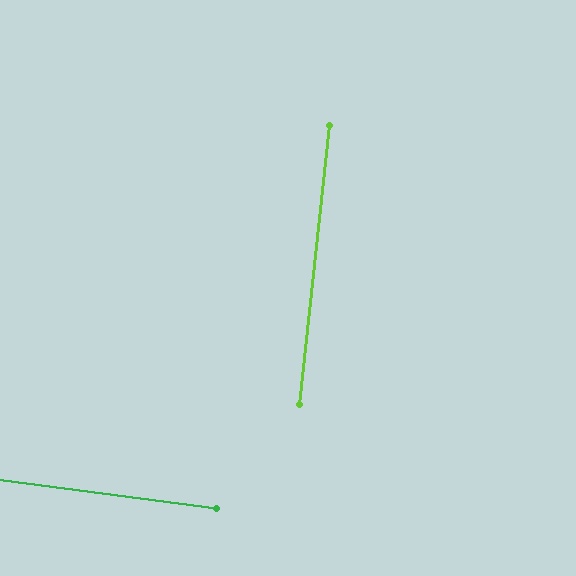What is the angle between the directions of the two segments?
Approximately 88 degrees.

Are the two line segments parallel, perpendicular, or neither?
Perpendicular — they meet at approximately 88°.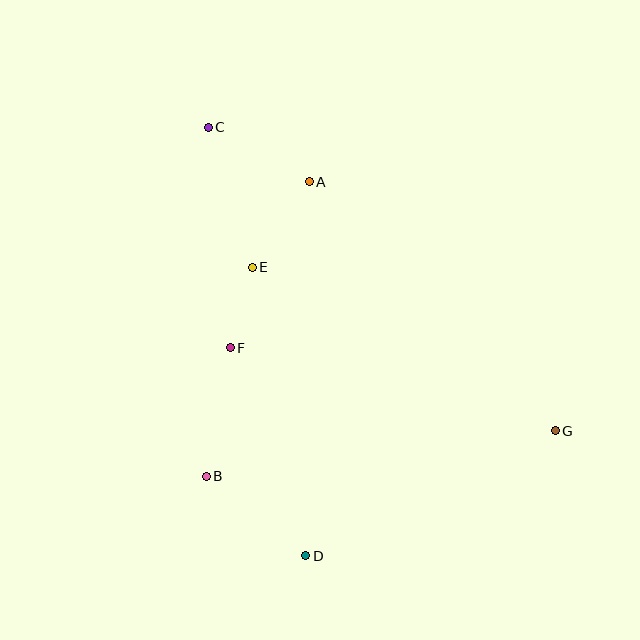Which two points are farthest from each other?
Points C and G are farthest from each other.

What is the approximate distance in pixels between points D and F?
The distance between D and F is approximately 221 pixels.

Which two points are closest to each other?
Points E and F are closest to each other.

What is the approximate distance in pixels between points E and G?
The distance between E and G is approximately 344 pixels.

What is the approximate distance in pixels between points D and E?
The distance between D and E is approximately 293 pixels.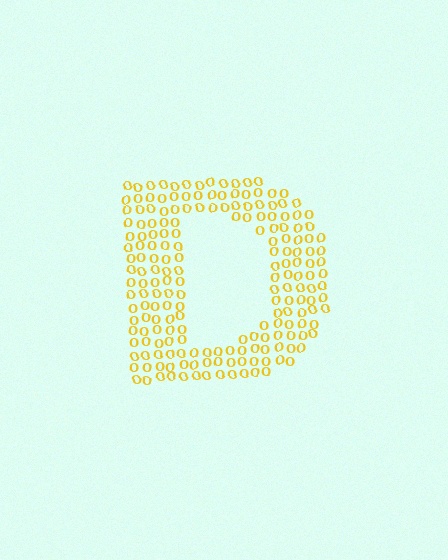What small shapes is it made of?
It is made of small letter O's.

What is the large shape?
The large shape is the letter D.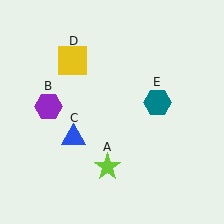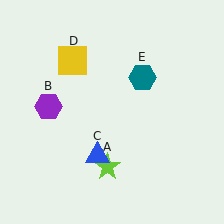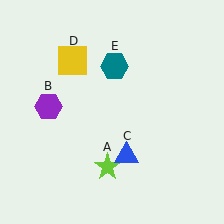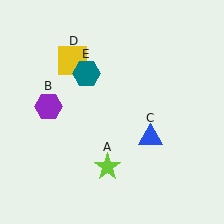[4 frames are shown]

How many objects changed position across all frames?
2 objects changed position: blue triangle (object C), teal hexagon (object E).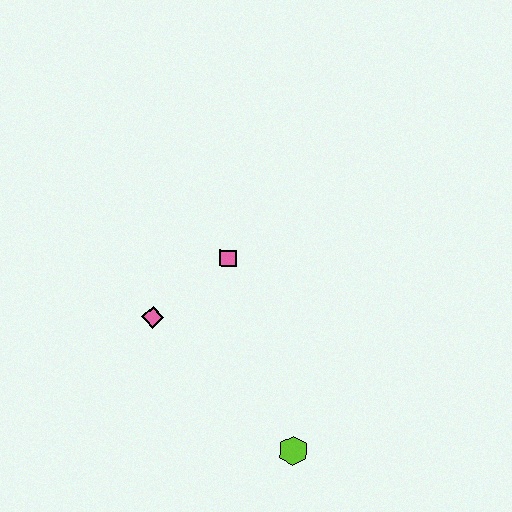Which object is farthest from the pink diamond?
The lime hexagon is farthest from the pink diamond.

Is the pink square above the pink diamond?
Yes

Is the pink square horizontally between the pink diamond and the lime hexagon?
Yes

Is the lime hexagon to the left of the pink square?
No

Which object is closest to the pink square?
The pink diamond is closest to the pink square.